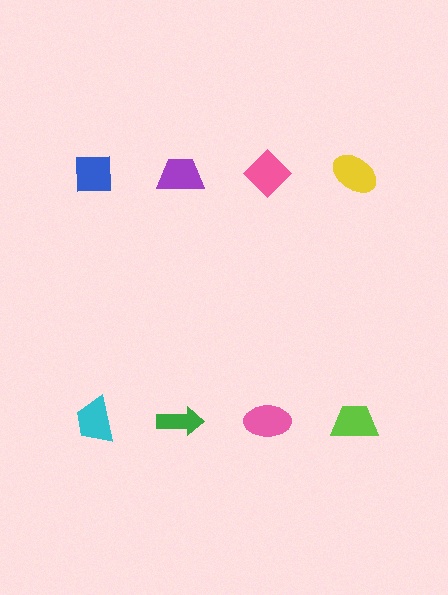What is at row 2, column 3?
A pink ellipse.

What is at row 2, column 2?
A green arrow.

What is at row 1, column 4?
A yellow ellipse.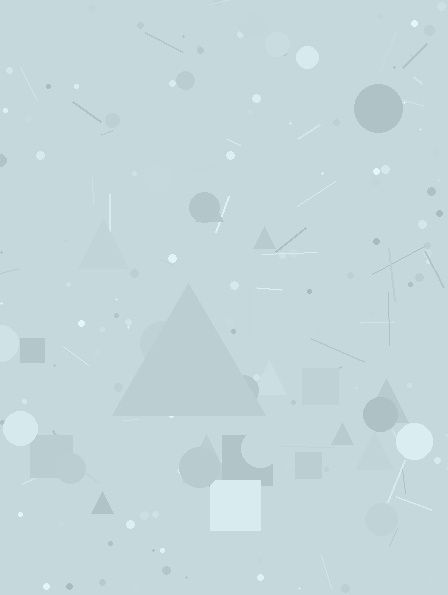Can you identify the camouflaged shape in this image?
The camouflaged shape is a triangle.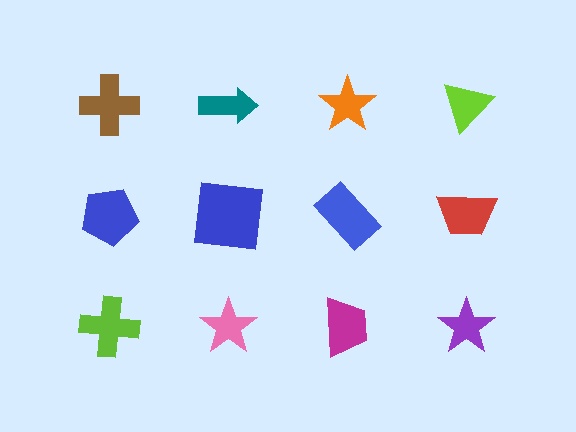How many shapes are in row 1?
4 shapes.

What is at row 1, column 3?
An orange star.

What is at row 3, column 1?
A lime cross.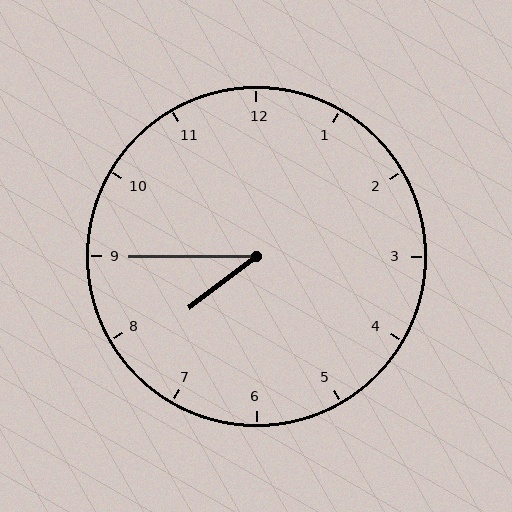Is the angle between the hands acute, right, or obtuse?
It is acute.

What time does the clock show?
7:45.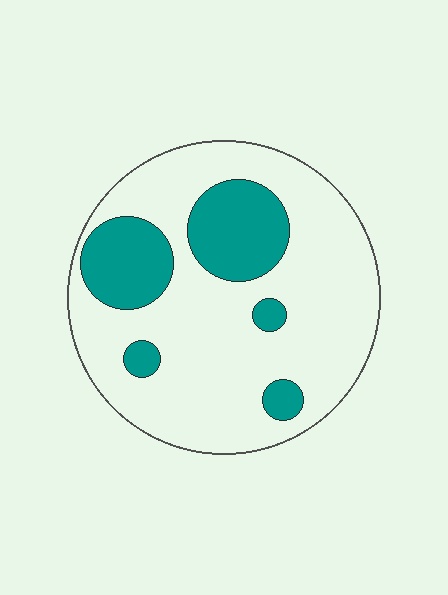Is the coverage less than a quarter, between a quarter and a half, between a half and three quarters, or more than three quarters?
Less than a quarter.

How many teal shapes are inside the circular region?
5.